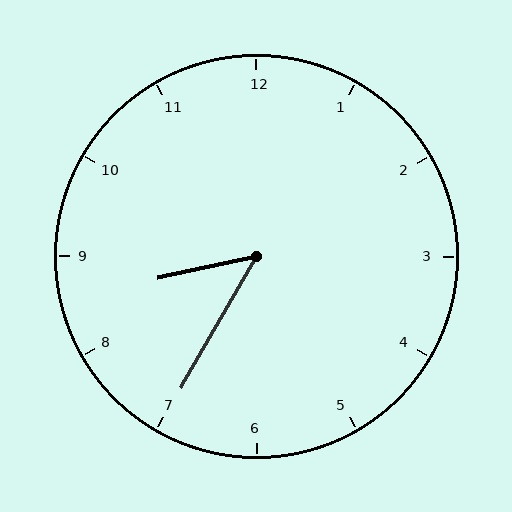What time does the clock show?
8:35.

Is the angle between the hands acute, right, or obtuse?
It is acute.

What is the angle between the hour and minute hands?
Approximately 48 degrees.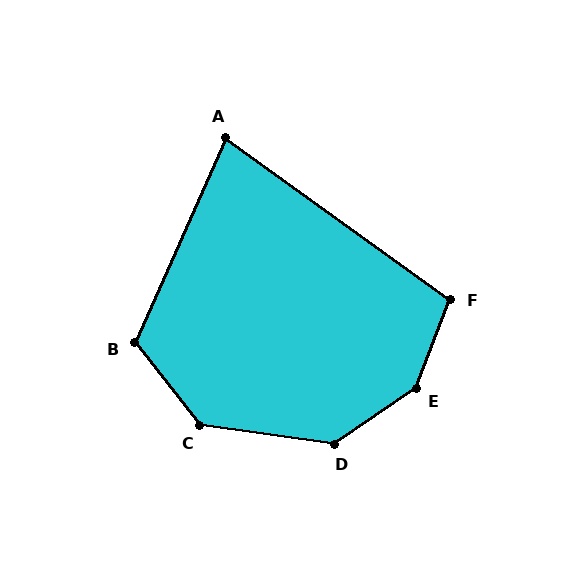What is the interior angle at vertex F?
Approximately 105 degrees (obtuse).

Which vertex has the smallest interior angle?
A, at approximately 78 degrees.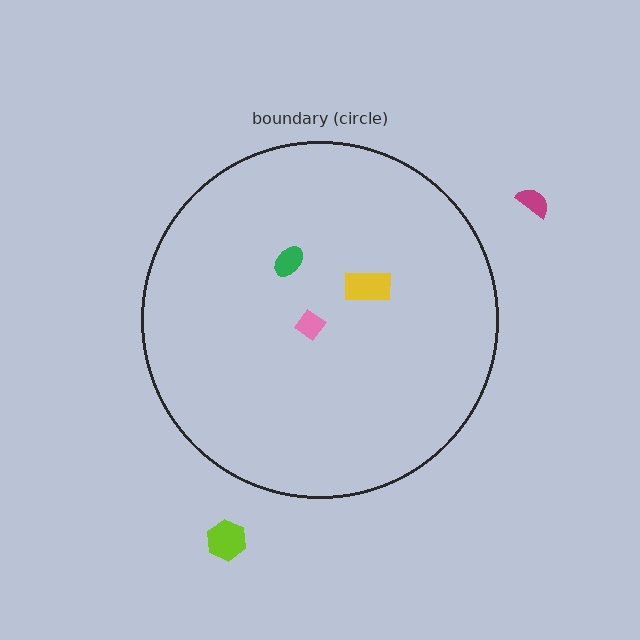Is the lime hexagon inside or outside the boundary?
Outside.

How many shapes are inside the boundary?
3 inside, 2 outside.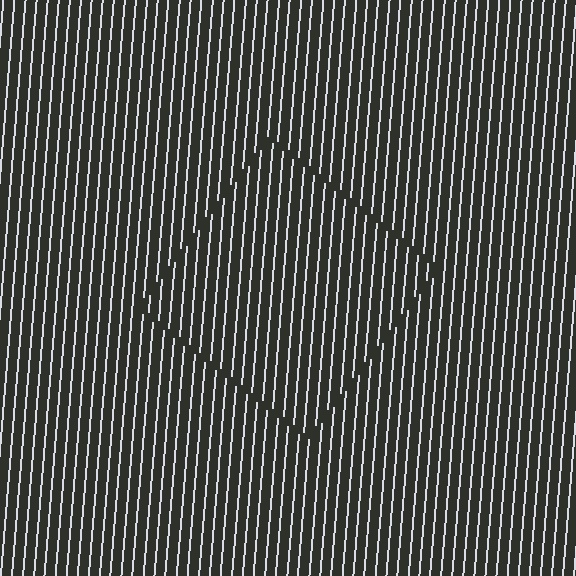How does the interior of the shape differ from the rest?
The interior of the shape contains the same grating, shifted by half a period — the contour is defined by the phase discontinuity where line-ends from the inner and outer gratings abut.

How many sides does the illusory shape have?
4 sides — the line-ends trace a square.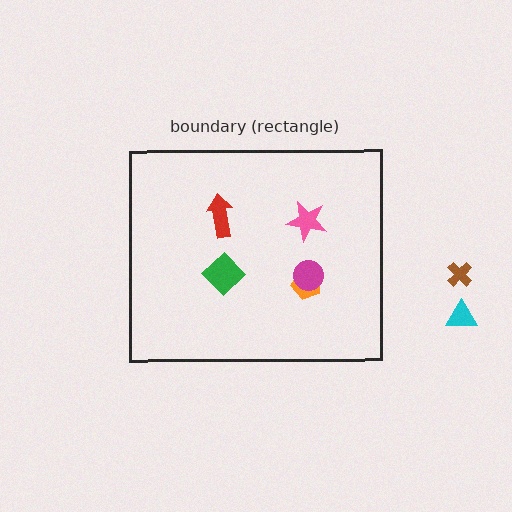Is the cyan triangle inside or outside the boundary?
Outside.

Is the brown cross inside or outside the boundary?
Outside.